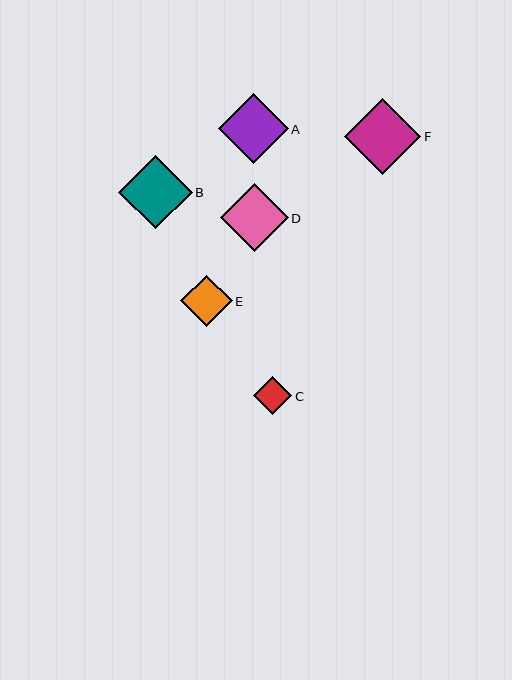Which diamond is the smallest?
Diamond C is the smallest with a size of approximately 38 pixels.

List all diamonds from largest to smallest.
From largest to smallest: F, B, A, D, E, C.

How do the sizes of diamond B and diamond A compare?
Diamond B and diamond A are approximately the same size.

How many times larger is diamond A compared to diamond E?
Diamond A is approximately 1.3 times the size of diamond E.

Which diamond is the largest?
Diamond F is the largest with a size of approximately 76 pixels.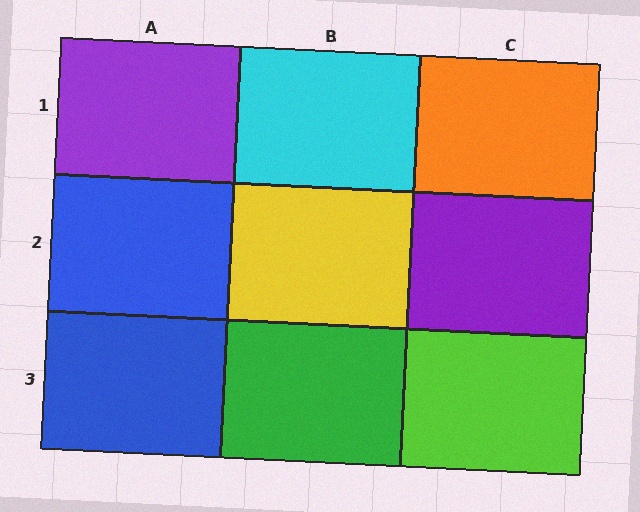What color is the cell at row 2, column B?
Yellow.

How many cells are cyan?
1 cell is cyan.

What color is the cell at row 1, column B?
Cyan.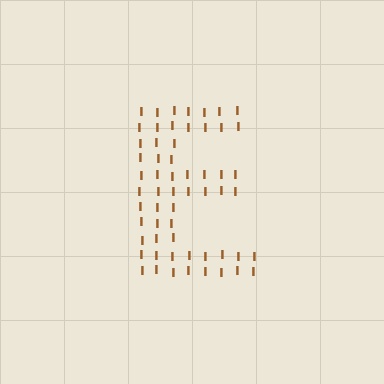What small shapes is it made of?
It is made of small letter I's.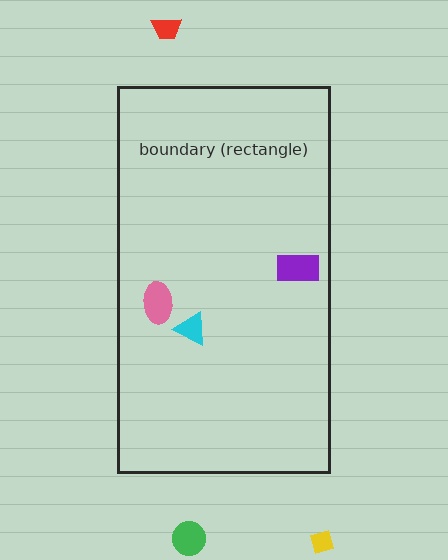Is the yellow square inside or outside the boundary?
Outside.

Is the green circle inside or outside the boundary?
Outside.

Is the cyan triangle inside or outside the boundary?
Inside.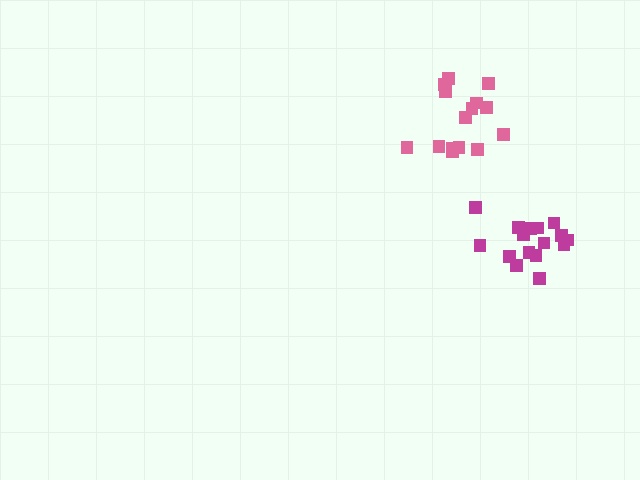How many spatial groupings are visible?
There are 2 spatial groupings.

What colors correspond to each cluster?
The clusters are colored: pink, magenta.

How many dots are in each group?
Group 1: 15 dots, Group 2: 16 dots (31 total).